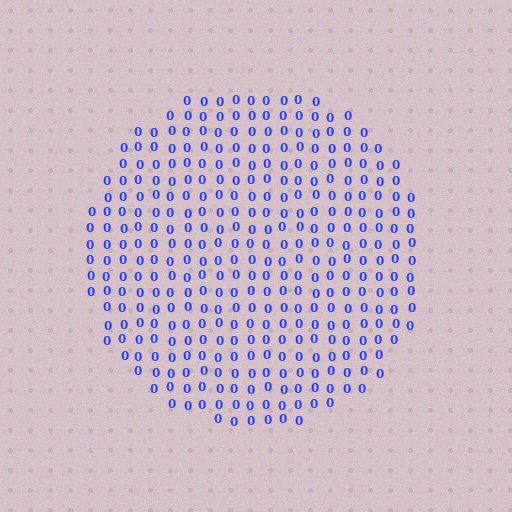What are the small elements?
The small elements are digit 0's.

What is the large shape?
The large shape is a circle.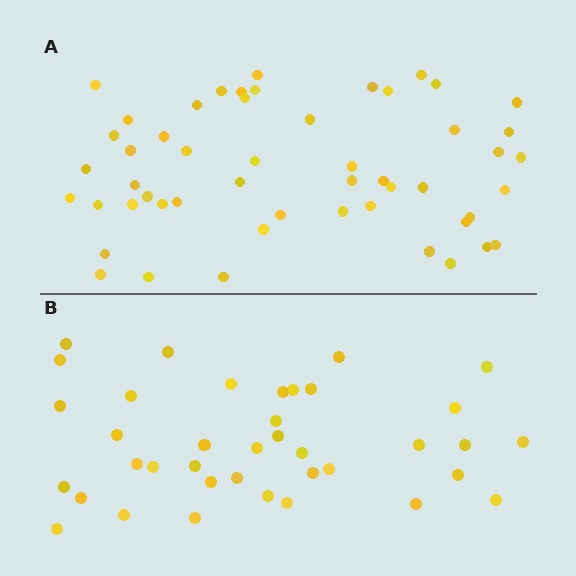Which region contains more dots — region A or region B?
Region A (the top region) has more dots.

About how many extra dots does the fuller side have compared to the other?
Region A has approximately 15 more dots than region B.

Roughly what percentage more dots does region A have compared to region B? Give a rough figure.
About 35% more.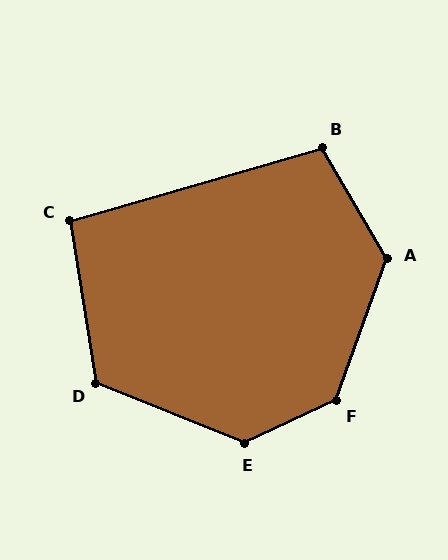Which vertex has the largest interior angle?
F, at approximately 135 degrees.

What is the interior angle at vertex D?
Approximately 121 degrees (obtuse).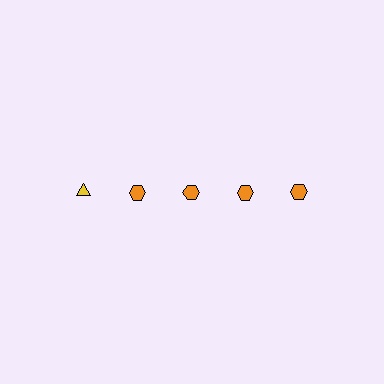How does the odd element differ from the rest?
It differs in both color (yellow instead of orange) and shape (triangle instead of hexagon).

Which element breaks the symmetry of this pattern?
The yellow triangle in the top row, leftmost column breaks the symmetry. All other shapes are orange hexagons.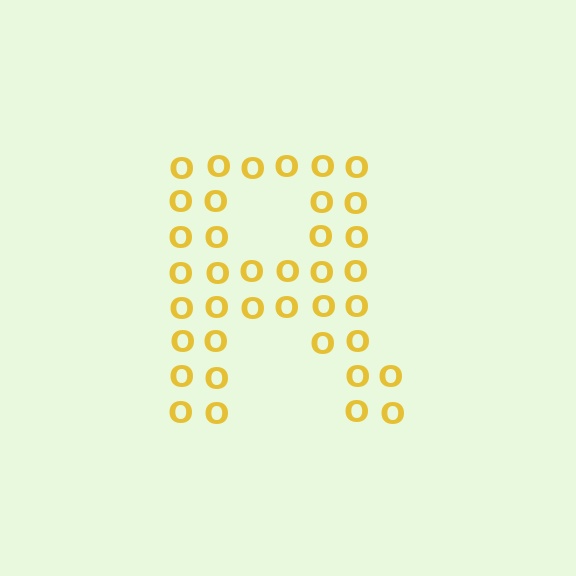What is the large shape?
The large shape is the letter R.